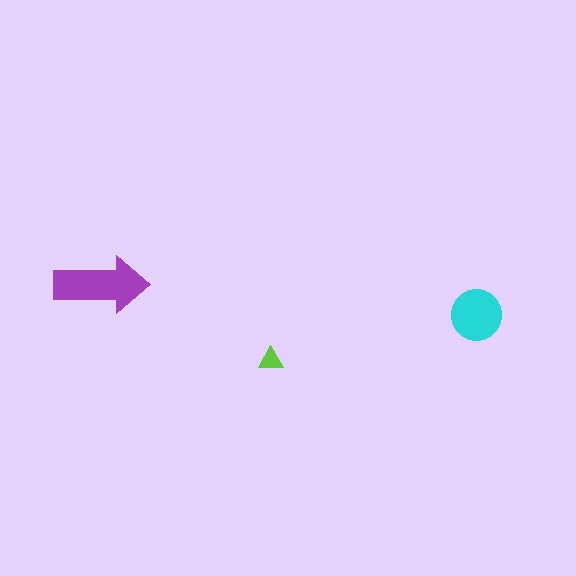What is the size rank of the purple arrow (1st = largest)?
1st.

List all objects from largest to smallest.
The purple arrow, the cyan circle, the lime triangle.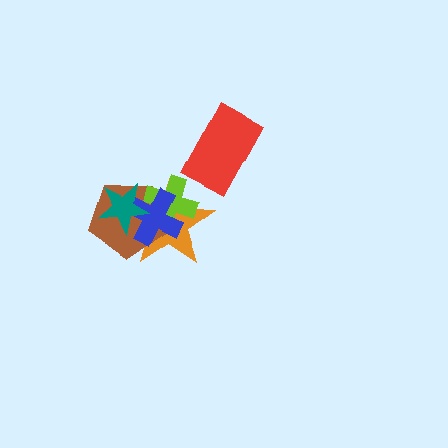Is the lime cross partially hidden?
Yes, it is partially covered by another shape.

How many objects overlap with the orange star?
4 objects overlap with the orange star.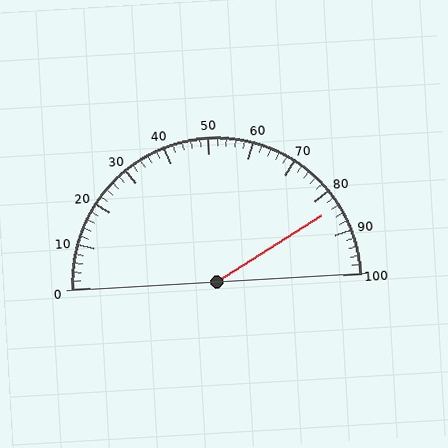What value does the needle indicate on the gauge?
The needle indicates approximately 84.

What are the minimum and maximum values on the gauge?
The gauge ranges from 0 to 100.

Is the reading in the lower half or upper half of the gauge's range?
The reading is in the upper half of the range (0 to 100).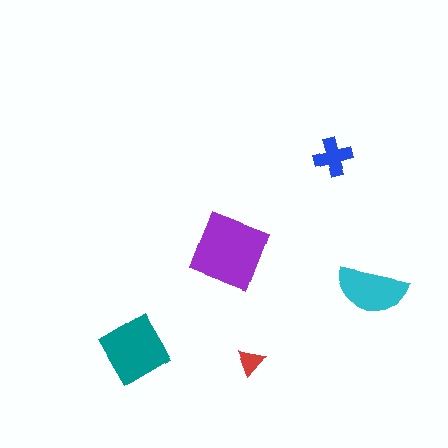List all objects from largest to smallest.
The purple square, the teal diamond, the cyan semicircle, the blue cross, the red triangle.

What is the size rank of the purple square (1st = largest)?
1st.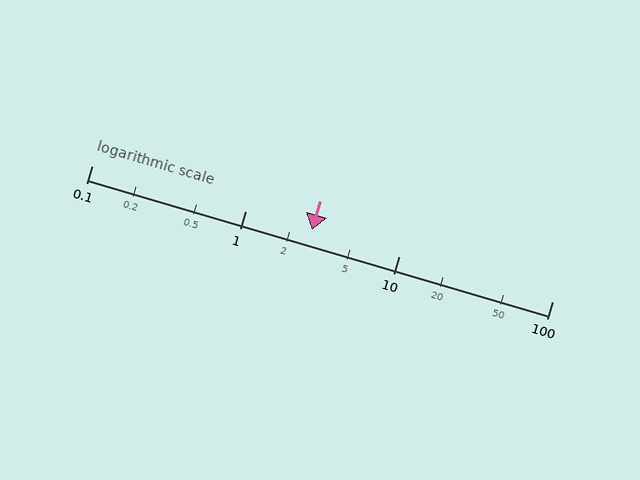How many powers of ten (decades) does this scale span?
The scale spans 3 decades, from 0.1 to 100.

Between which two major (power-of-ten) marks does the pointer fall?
The pointer is between 1 and 10.